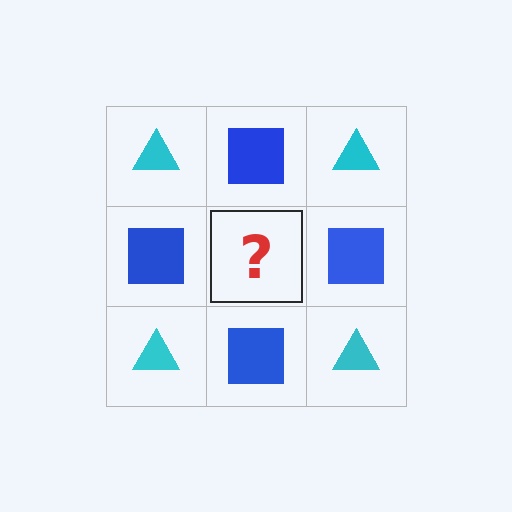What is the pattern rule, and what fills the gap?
The rule is that it alternates cyan triangle and blue square in a checkerboard pattern. The gap should be filled with a cyan triangle.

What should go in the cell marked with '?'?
The missing cell should contain a cyan triangle.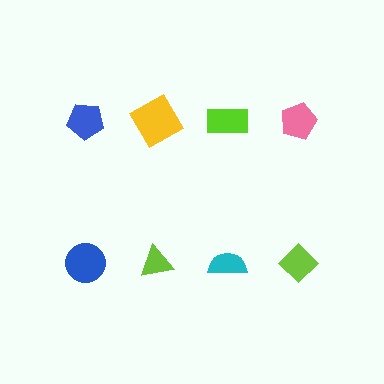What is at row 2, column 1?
A blue circle.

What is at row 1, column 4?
A pink pentagon.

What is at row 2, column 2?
A lime triangle.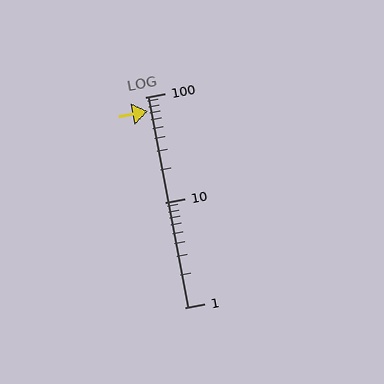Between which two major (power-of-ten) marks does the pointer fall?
The pointer is between 10 and 100.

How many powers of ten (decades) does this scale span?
The scale spans 2 decades, from 1 to 100.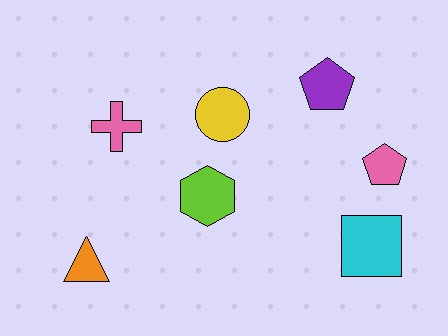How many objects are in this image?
There are 7 objects.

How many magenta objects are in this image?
There are no magenta objects.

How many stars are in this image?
There are no stars.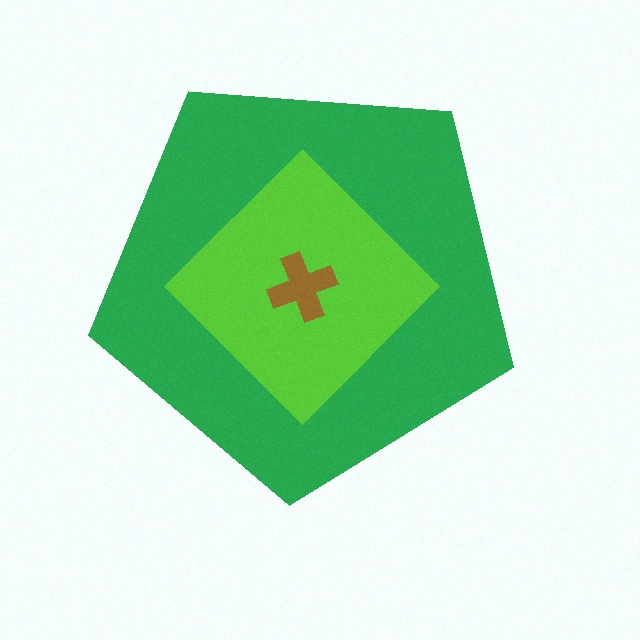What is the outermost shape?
The green pentagon.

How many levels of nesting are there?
3.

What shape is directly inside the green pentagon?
The lime diamond.